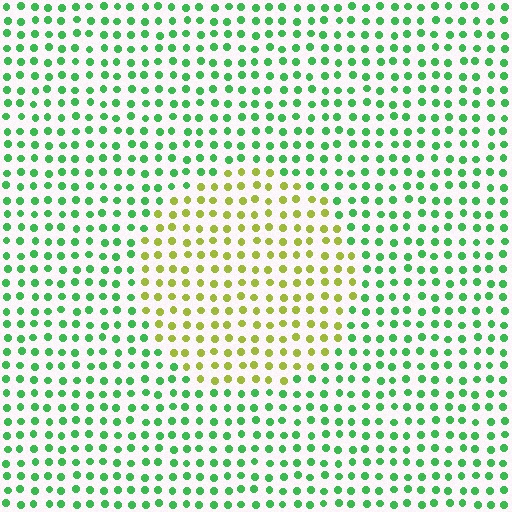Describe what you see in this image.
The image is filled with small green elements in a uniform arrangement. A circle-shaped region is visible where the elements are tinted to a slightly different hue, forming a subtle color boundary.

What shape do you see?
I see a circle.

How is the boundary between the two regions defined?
The boundary is defined purely by a slight shift in hue (about 56 degrees). Spacing, size, and orientation are identical on both sides.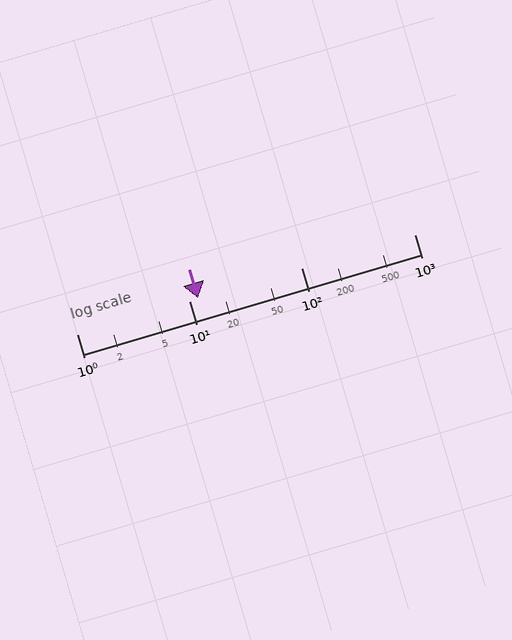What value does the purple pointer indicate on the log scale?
The pointer indicates approximately 12.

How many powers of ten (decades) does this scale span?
The scale spans 3 decades, from 1 to 1000.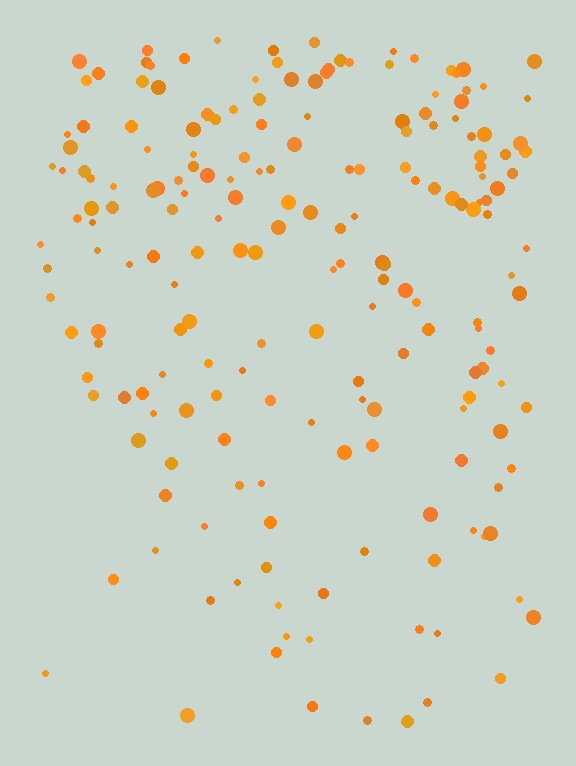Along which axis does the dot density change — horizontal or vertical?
Vertical.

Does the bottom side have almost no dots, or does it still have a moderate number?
Still a moderate number, just noticeably fewer than the top.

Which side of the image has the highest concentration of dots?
The top.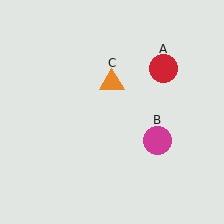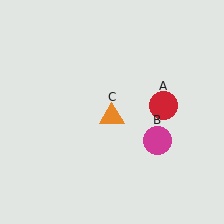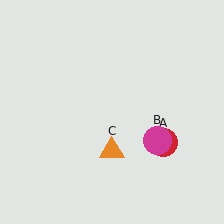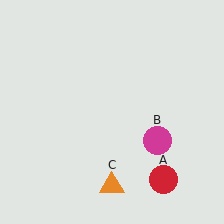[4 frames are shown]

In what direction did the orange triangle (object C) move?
The orange triangle (object C) moved down.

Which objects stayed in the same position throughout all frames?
Magenta circle (object B) remained stationary.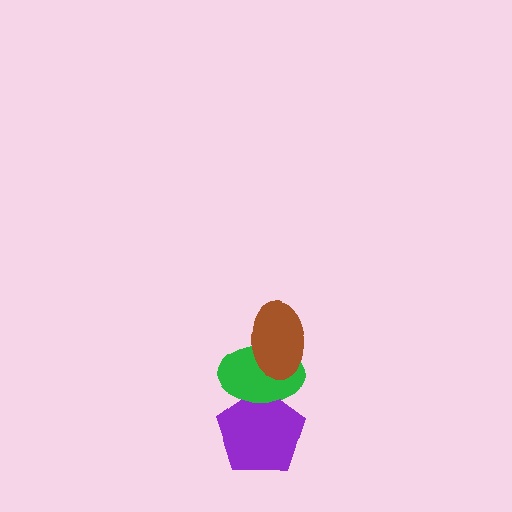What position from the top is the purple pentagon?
The purple pentagon is 3rd from the top.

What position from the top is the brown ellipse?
The brown ellipse is 1st from the top.